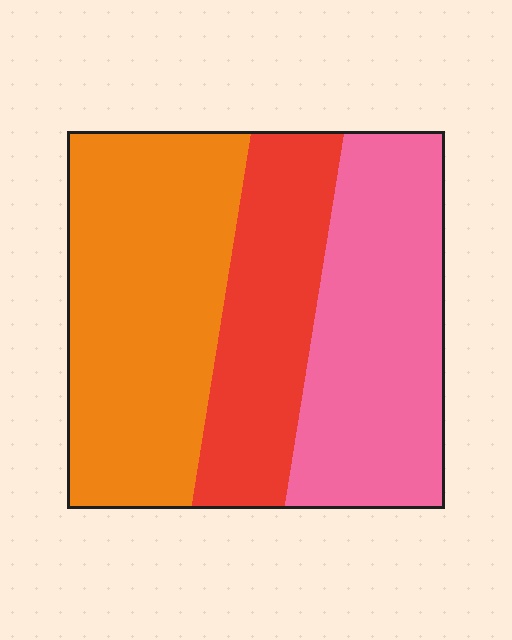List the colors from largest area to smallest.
From largest to smallest: orange, pink, red.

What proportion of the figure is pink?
Pink covers around 35% of the figure.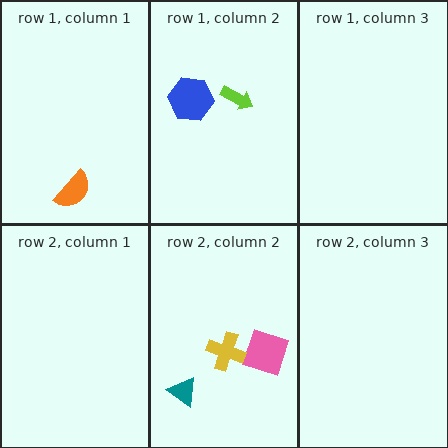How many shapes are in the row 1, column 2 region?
2.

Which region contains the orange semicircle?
The row 1, column 1 region.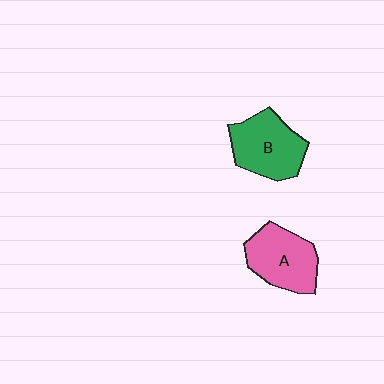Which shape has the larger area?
Shape B (green).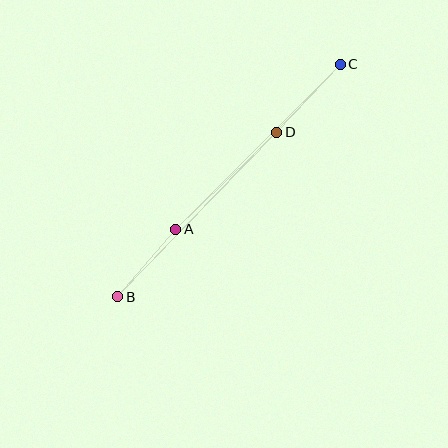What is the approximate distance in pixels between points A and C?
The distance between A and C is approximately 233 pixels.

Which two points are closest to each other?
Points A and B are closest to each other.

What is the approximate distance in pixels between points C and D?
The distance between C and D is approximately 93 pixels.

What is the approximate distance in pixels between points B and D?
The distance between B and D is approximately 229 pixels.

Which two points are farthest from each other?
Points B and C are farthest from each other.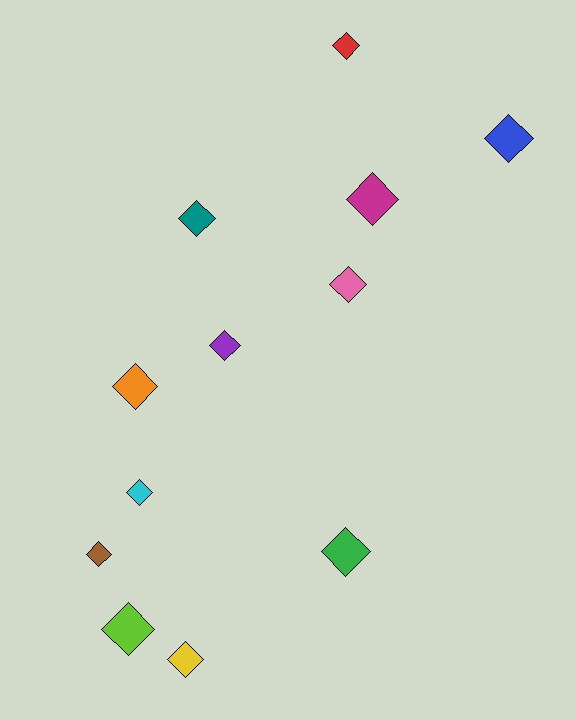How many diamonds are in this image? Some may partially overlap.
There are 12 diamonds.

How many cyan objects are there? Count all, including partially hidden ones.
There is 1 cyan object.